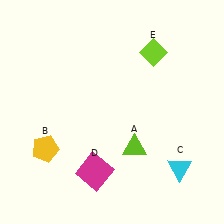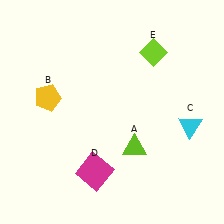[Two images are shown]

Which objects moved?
The objects that moved are: the yellow pentagon (B), the cyan triangle (C).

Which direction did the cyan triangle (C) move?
The cyan triangle (C) moved up.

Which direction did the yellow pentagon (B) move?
The yellow pentagon (B) moved up.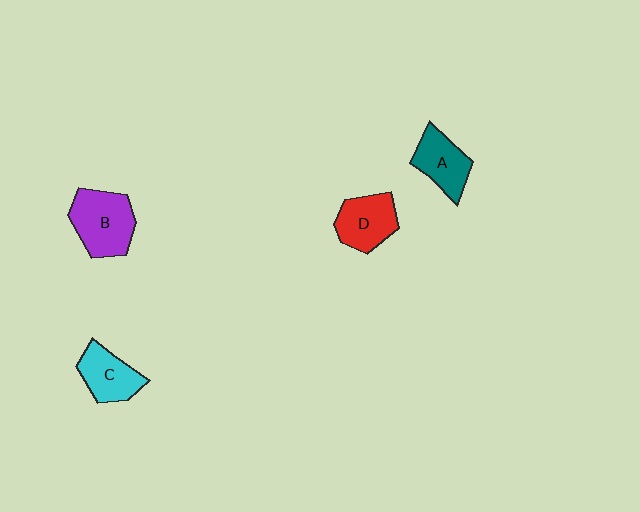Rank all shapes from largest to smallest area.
From largest to smallest: B (purple), D (red), A (teal), C (cyan).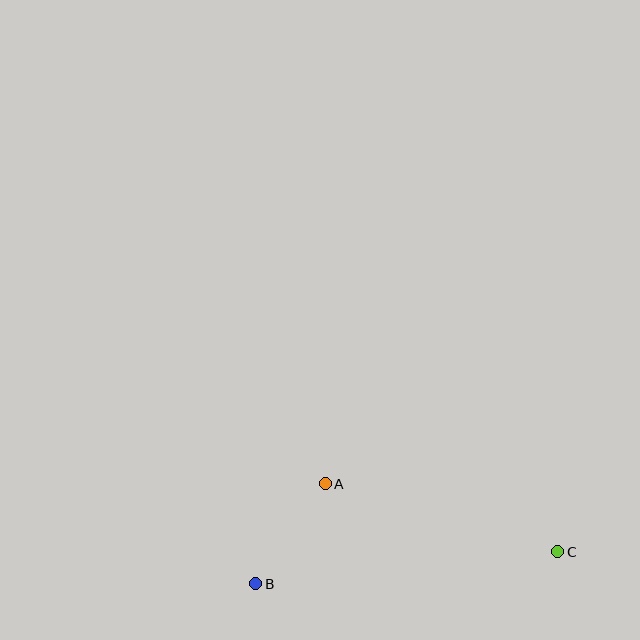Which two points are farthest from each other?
Points B and C are farthest from each other.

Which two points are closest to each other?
Points A and B are closest to each other.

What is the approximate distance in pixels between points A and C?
The distance between A and C is approximately 242 pixels.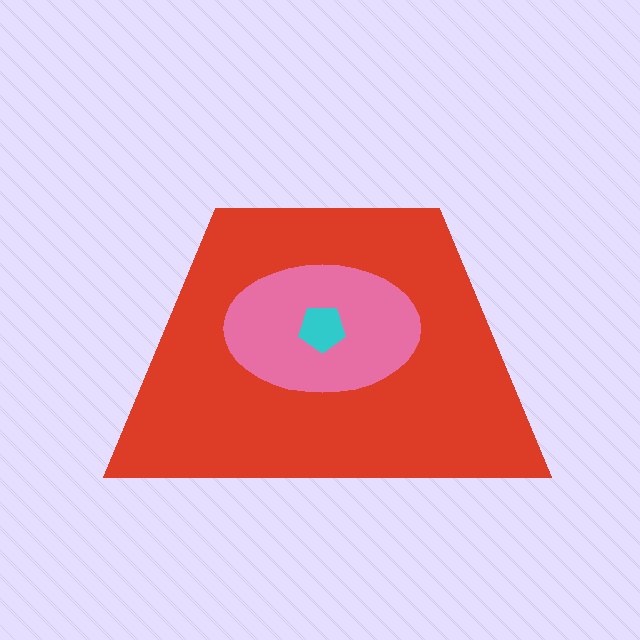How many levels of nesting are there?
3.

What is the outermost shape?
The red trapezoid.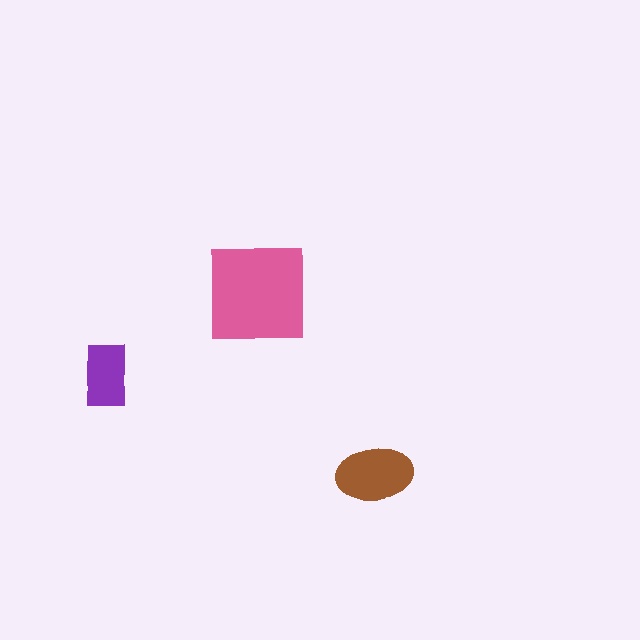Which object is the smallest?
The purple rectangle.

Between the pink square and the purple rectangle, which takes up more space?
The pink square.